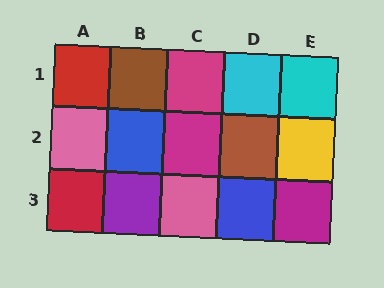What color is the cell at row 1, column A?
Red.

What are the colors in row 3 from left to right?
Red, purple, pink, blue, magenta.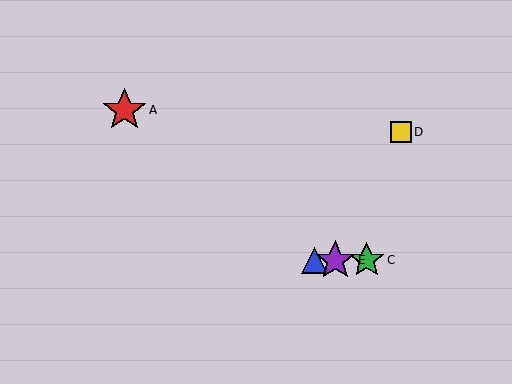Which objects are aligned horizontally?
Objects B, C, E are aligned horizontally.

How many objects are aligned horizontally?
3 objects (B, C, E) are aligned horizontally.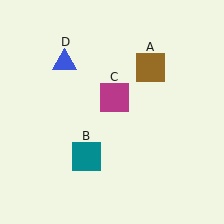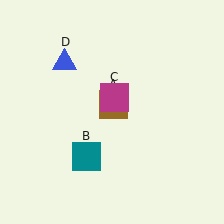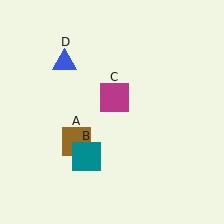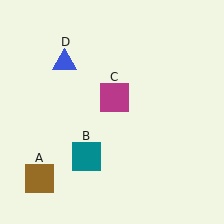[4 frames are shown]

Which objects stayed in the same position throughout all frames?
Teal square (object B) and magenta square (object C) and blue triangle (object D) remained stationary.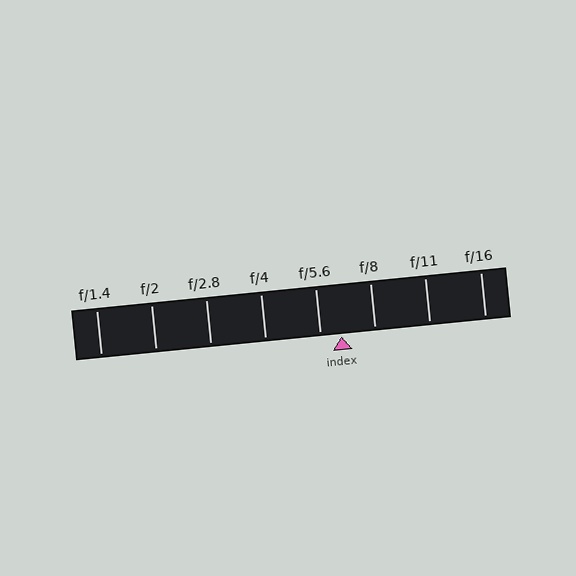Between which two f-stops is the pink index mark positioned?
The index mark is between f/5.6 and f/8.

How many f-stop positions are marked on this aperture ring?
There are 8 f-stop positions marked.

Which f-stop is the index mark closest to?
The index mark is closest to f/5.6.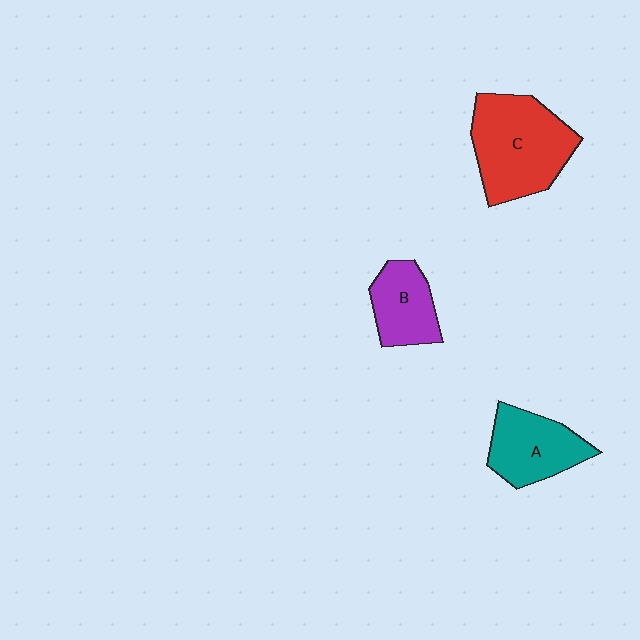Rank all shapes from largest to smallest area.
From largest to smallest: C (red), A (teal), B (purple).